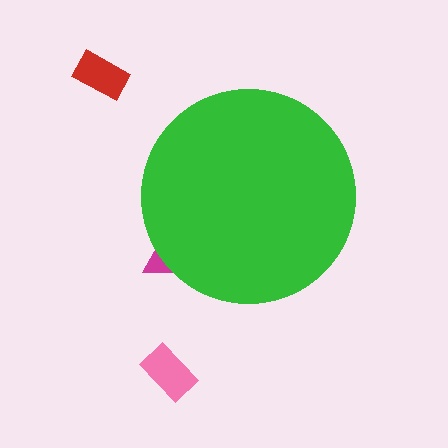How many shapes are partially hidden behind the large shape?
1 shape is partially hidden.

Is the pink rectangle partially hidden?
No, the pink rectangle is fully visible.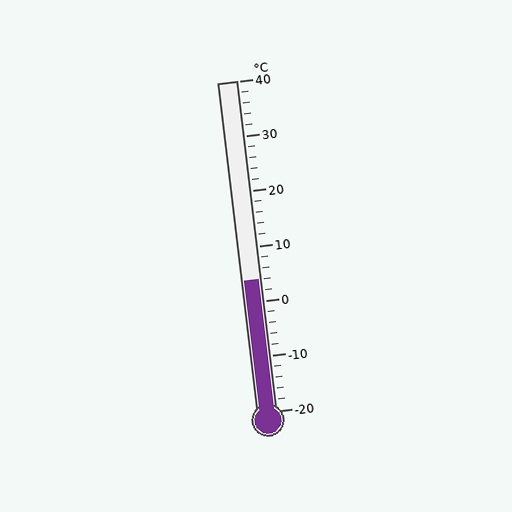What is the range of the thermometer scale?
The thermometer scale ranges from -20°C to 40°C.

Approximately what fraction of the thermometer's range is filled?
The thermometer is filled to approximately 40% of its range.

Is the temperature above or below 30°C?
The temperature is below 30°C.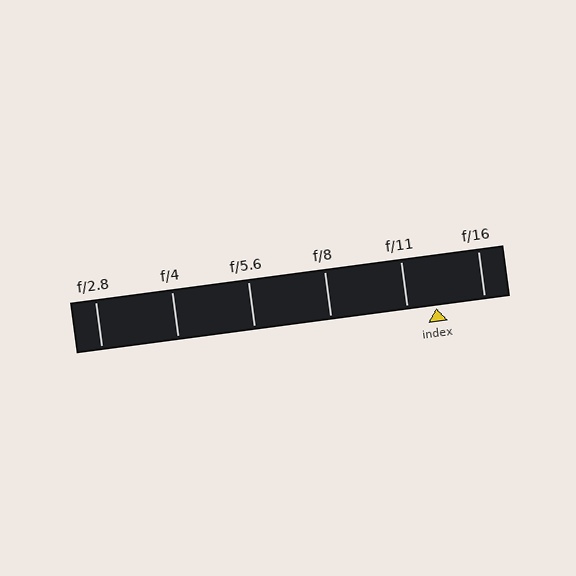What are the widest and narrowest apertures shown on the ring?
The widest aperture shown is f/2.8 and the narrowest is f/16.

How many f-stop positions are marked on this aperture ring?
There are 6 f-stop positions marked.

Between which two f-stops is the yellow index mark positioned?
The index mark is between f/11 and f/16.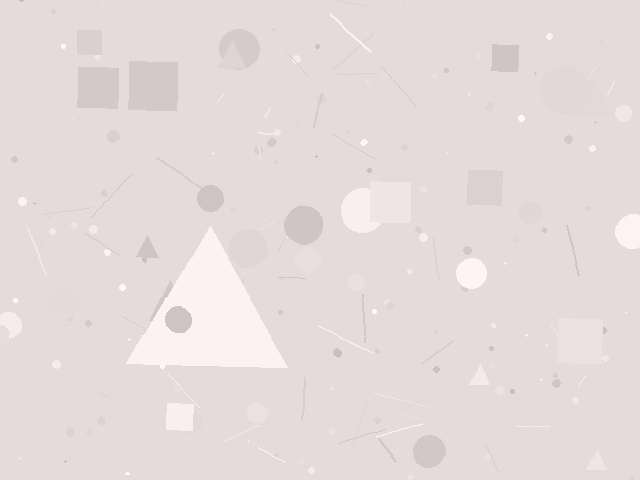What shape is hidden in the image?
A triangle is hidden in the image.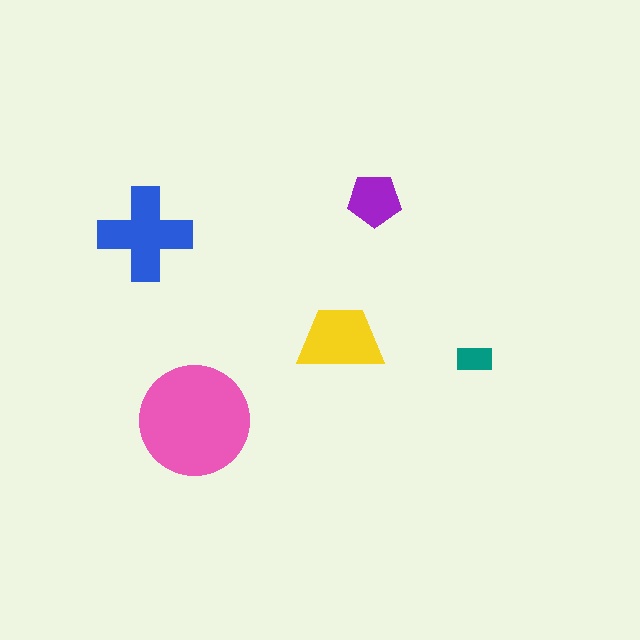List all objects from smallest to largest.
The teal rectangle, the purple pentagon, the yellow trapezoid, the blue cross, the pink circle.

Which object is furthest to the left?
The blue cross is leftmost.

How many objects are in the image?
There are 5 objects in the image.